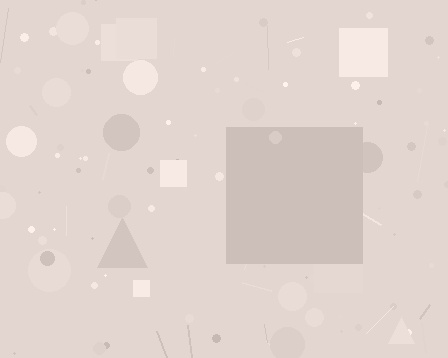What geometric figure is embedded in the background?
A square is embedded in the background.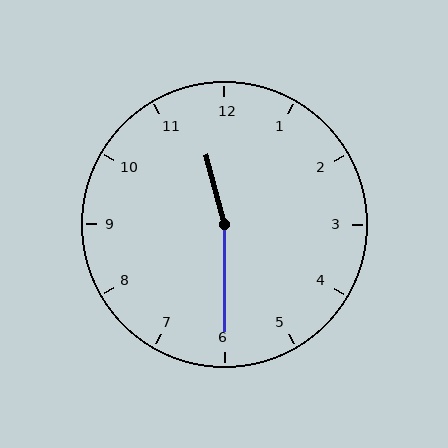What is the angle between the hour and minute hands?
Approximately 165 degrees.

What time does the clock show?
11:30.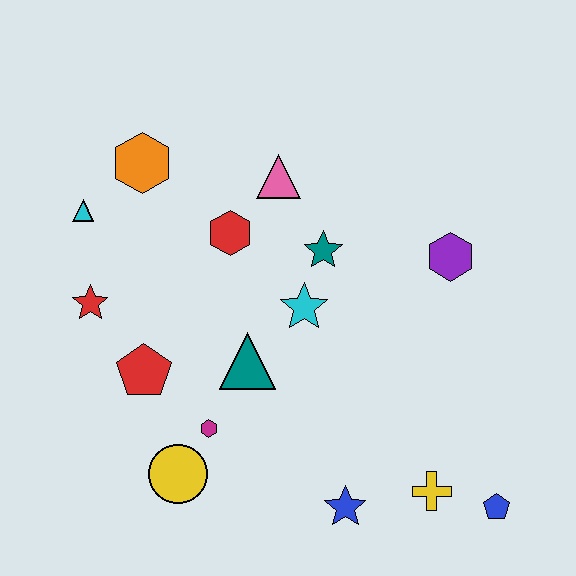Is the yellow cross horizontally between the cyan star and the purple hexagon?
Yes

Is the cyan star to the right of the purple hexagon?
No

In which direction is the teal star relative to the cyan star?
The teal star is above the cyan star.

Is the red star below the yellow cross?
No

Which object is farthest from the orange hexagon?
The blue pentagon is farthest from the orange hexagon.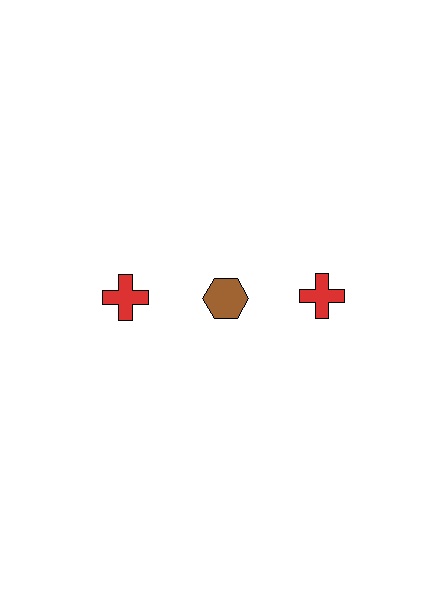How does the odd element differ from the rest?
It differs in both color (brown instead of red) and shape (hexagon instead of cross).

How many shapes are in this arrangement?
There are 3 shapes arranged in a grid pattern.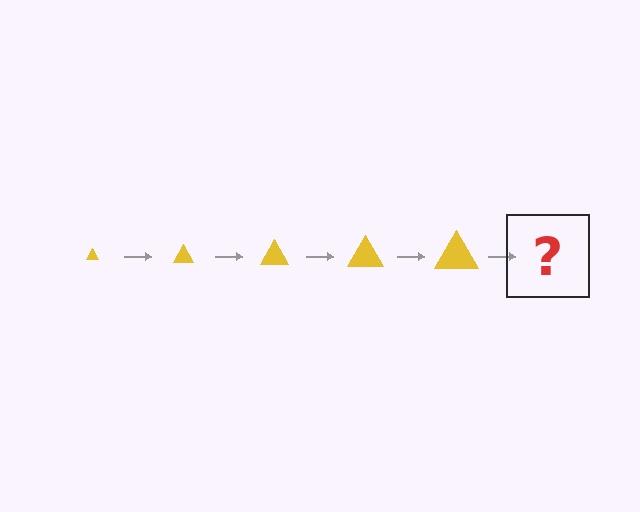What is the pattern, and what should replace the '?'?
The pattern is that the triangle gets progressively larger each step. The '?' should be a yellow triangle, larger than the previous one.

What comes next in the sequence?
The next element should be a yellow triangle, larger than the previous one.